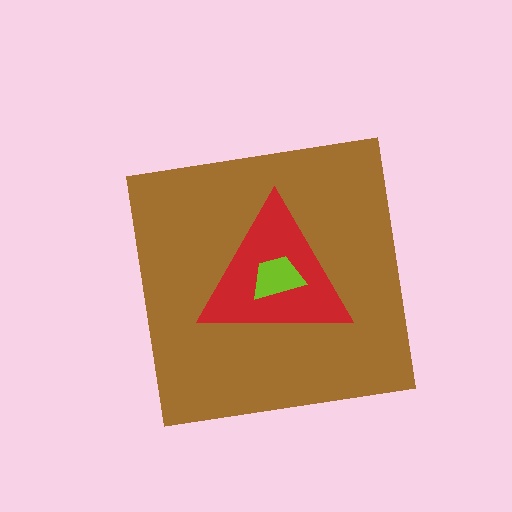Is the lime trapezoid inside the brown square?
Yes.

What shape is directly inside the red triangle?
The lime trapezoid.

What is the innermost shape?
The lime trapezoid.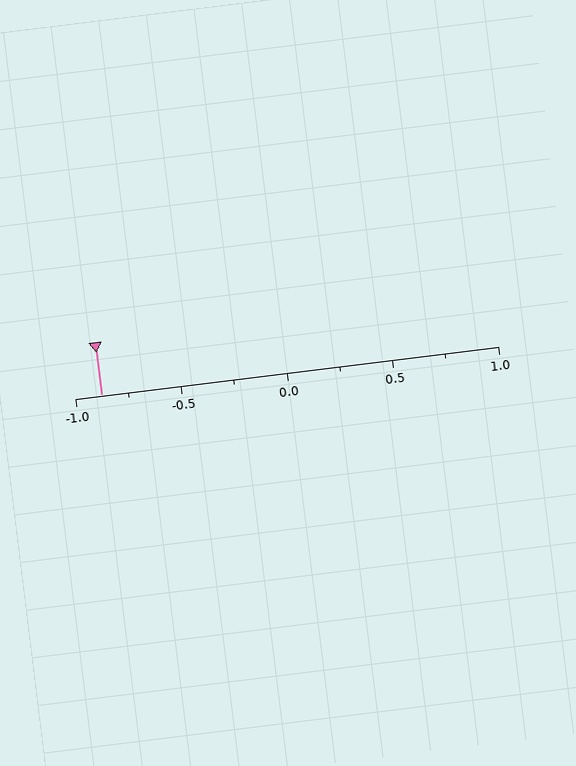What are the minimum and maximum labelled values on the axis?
The axis runs from -1.0 to 1.0.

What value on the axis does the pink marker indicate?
The marker indicates approximately -0.88.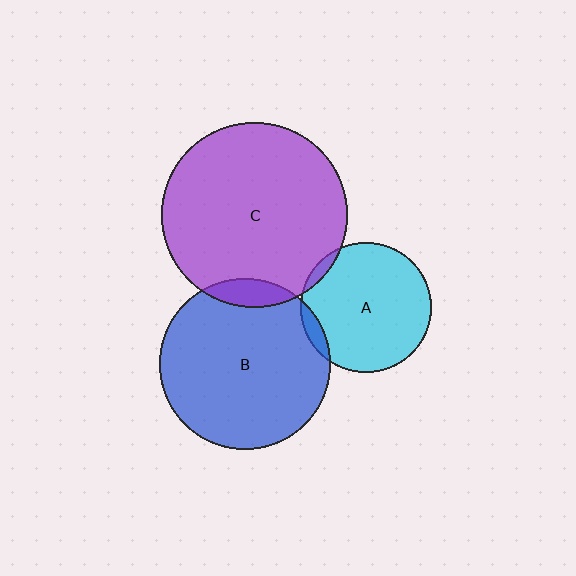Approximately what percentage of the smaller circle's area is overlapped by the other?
Approximately 5%.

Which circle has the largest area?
Circle C (purple).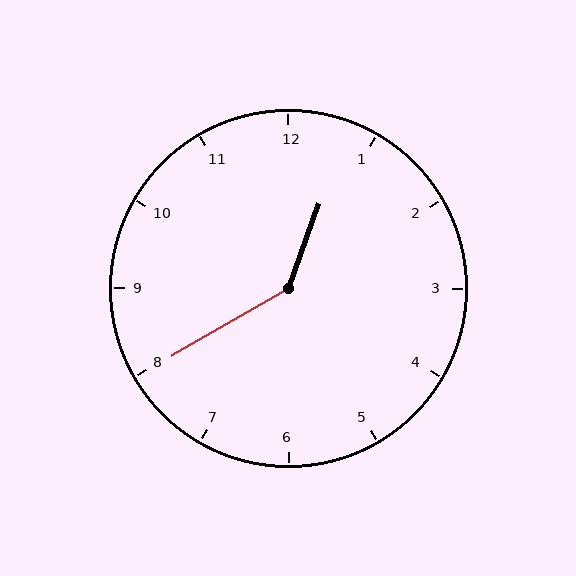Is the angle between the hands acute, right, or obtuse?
It is obtuse.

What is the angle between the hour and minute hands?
Approximately 140 degrees.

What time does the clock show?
12:40.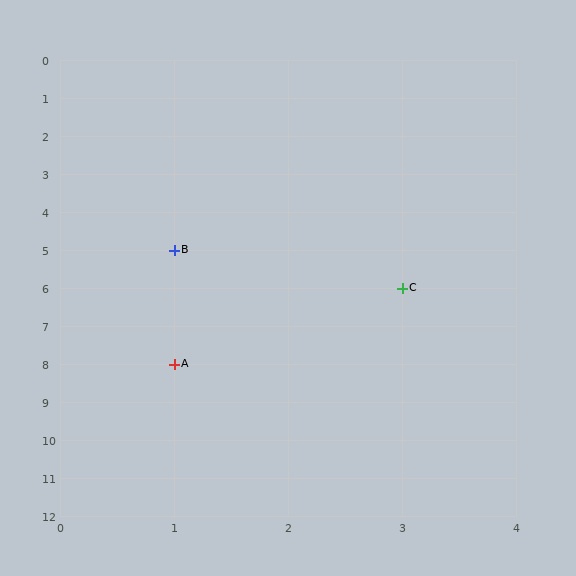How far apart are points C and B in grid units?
Points C and B are 2 columns and 1 row apart (about 2.2 grid units diagonally).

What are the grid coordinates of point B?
Point B is at grid coordinates (1, 5).